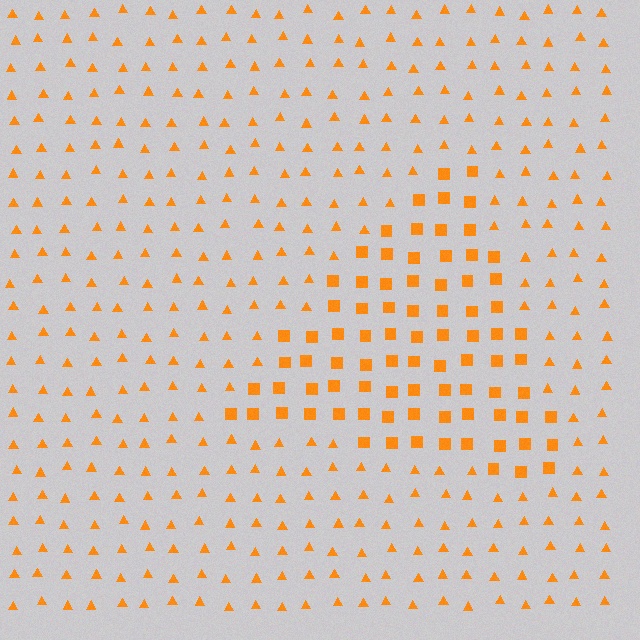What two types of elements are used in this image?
The image uses squares inside the triangle region and triangles outside it.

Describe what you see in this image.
The image is filled with small orange elements arranged in a uniform grid. A triangle-shaped region contains squares, while the surrounding area contains triangles. The boundary is defined purely by the change in element shape.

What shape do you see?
I see a triangle.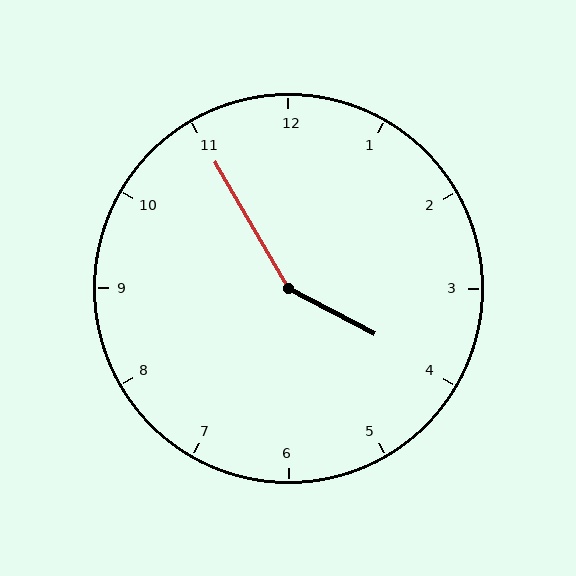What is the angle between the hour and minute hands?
Approximately 148 degrees.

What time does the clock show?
3:55.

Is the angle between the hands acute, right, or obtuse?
It is obtuse.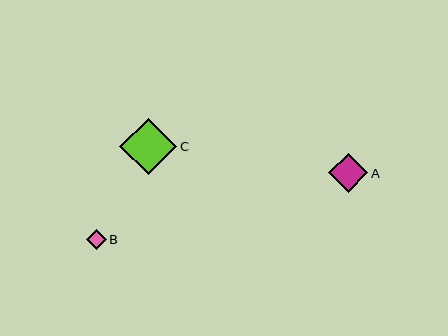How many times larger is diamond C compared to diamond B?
Diamond C is approximately 2.8 times the size of diamond B.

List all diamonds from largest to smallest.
From largest to smallest: C, A, B.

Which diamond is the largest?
Diamond C is the largest with a size of approximately 57 pixels.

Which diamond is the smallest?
Diamond B is the smallest with a size of approximately 20 pixels.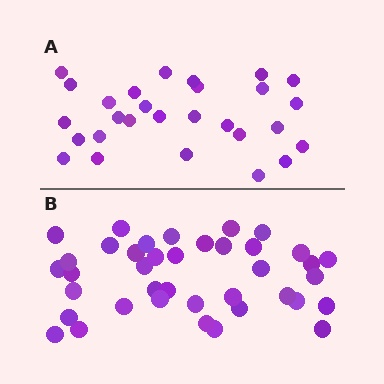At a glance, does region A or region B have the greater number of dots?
Region B (the bottom region) has more dots.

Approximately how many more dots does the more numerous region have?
Region B has roughly 12 or so more dots than region A.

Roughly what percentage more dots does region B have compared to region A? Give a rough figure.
About 40% more.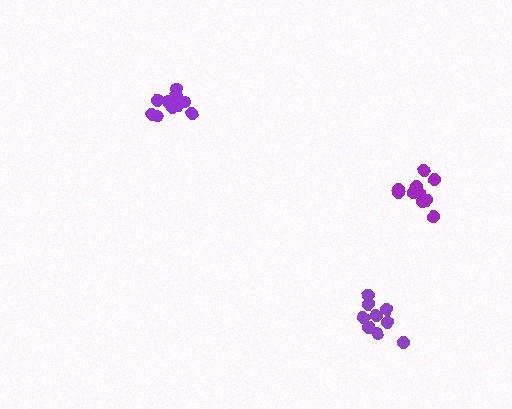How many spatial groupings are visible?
There are 3 spatial groupings.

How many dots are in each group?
Group 1: 9 dots, Group 2: 10 dots, Group 3: 11 dots (30 total).